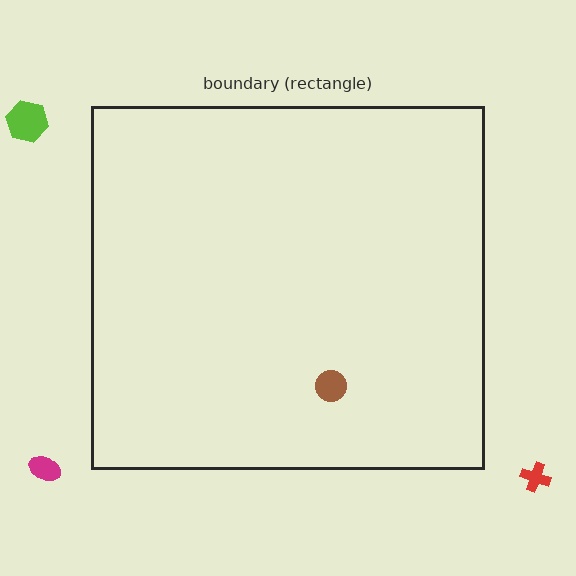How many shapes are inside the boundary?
1 inside, 3 outside.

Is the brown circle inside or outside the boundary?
Inside.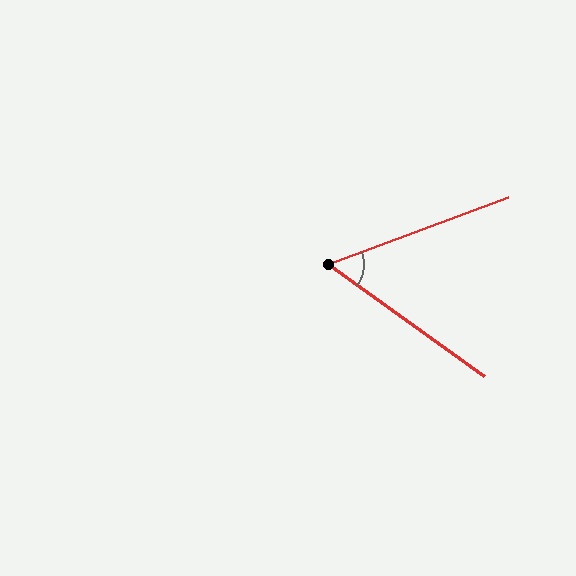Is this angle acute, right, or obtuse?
It is acute.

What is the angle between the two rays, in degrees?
Approximately 56 degrees.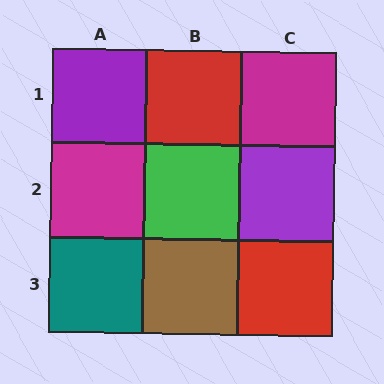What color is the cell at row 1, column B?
Red.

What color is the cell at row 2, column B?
Green.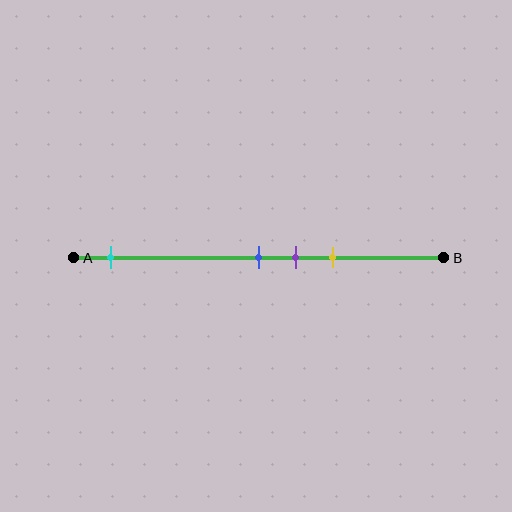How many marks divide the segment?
There are 4 marks dividing the segment.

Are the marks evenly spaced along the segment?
No, the marks are not evenly spaced.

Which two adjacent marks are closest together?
The blue and purple marks are the closest adjacent pair.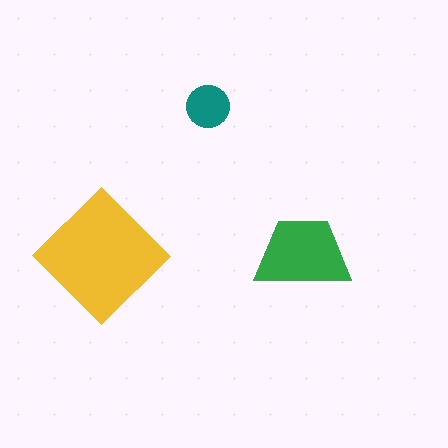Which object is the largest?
The yellow diamond.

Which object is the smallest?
The teal circle.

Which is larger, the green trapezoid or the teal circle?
The green trapezoid.